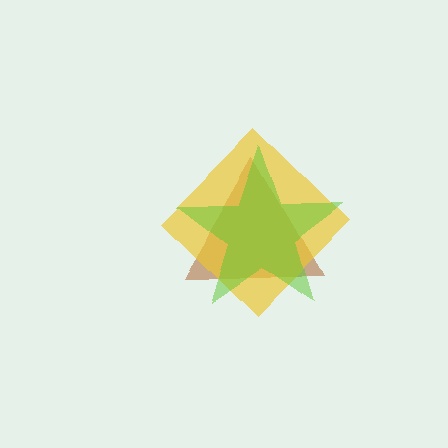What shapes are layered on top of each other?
The layered shapes are: a brown triangle, a yellow diamond, a lime star.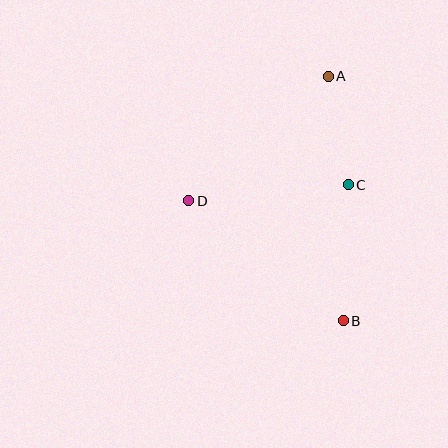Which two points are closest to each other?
Points A and C are closest to each other.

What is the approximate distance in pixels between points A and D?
The distance between A and D is approximately 187 pixels.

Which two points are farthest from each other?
Points A and B are farthest from each other.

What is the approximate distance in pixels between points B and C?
The distance between B and C is approximately 136 pixels.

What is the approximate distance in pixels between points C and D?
The distance between C and D is approximately 160 pixels.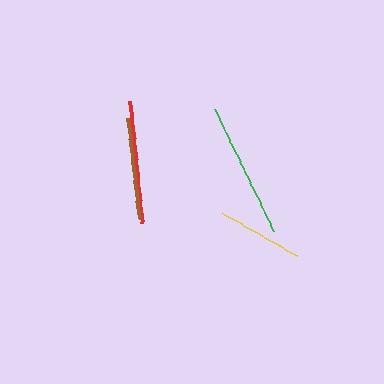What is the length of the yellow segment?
The yellow segment is approximately 87 pixels long.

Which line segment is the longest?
The green line is the longest at approximately 136 pixels.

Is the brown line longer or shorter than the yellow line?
The brown line is longer than the yellow line.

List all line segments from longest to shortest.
From longest to shortest: green, red, brown, yellow.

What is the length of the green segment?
The green segment is approximately 136 pixels long.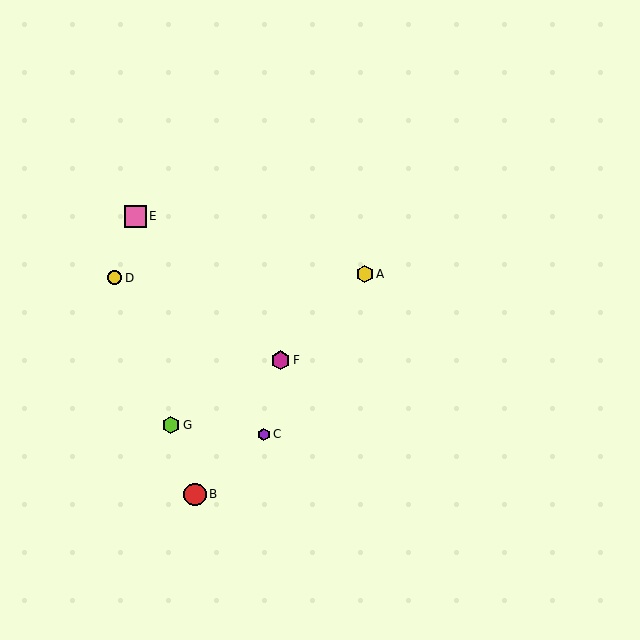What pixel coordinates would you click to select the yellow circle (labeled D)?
Click at (115, 278) to select the yellow circle D.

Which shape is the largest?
The red circle (labeled B) is the largest.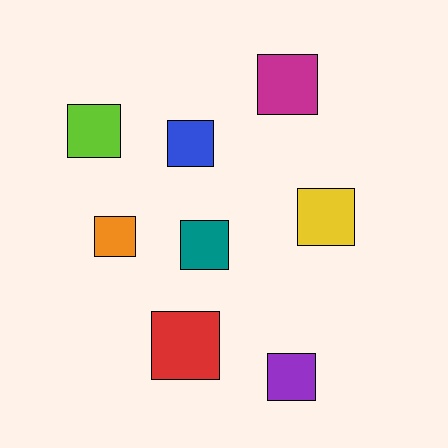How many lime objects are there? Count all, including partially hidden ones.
There is 1 lime object.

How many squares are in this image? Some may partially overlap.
There are 8 squares.